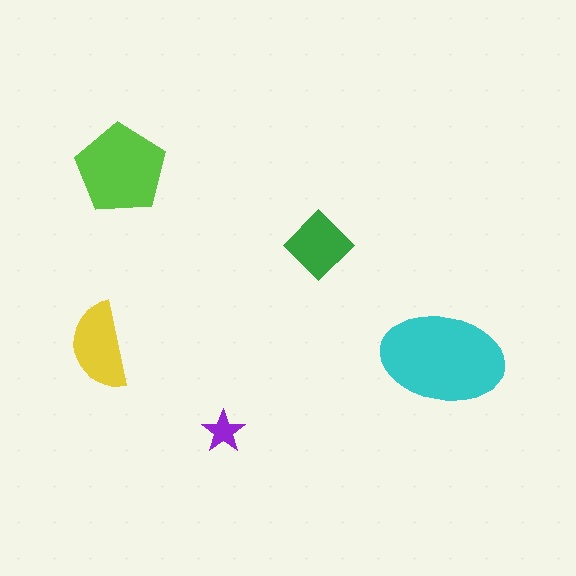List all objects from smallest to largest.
The purple star, the green diamond, the yellow semicircle, the lime pentagon, the cyan ellipse.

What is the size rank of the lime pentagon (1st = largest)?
2nd.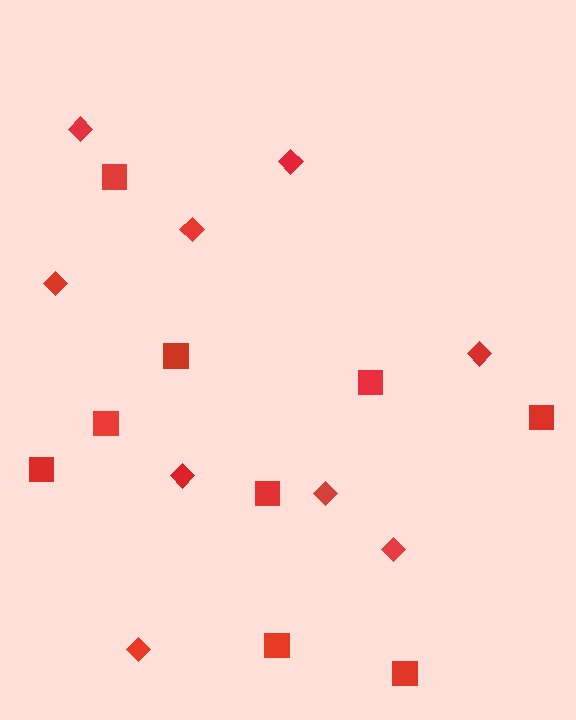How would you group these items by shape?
There are 2 groups: one group of diamonds (9) and one group of squares (9).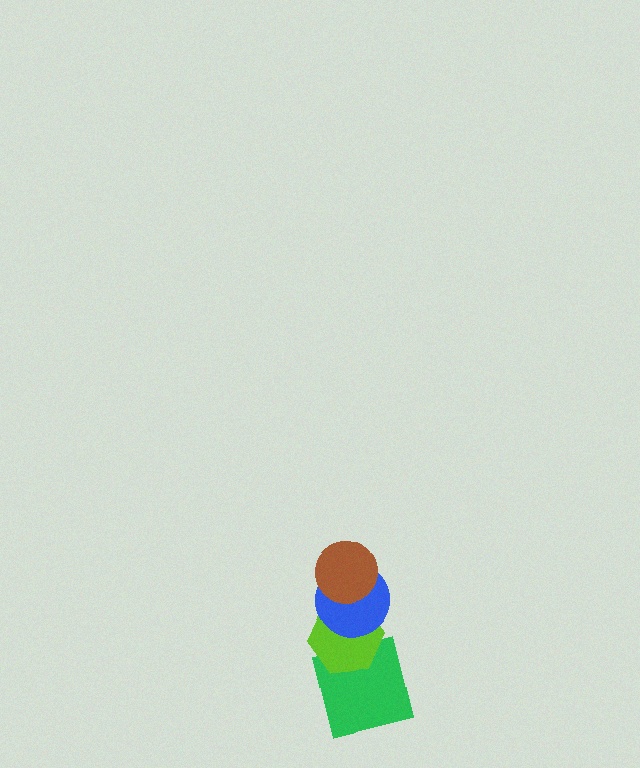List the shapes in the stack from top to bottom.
From top to bottom: the brown circle, the blue circle, the lime hexagon, the green square.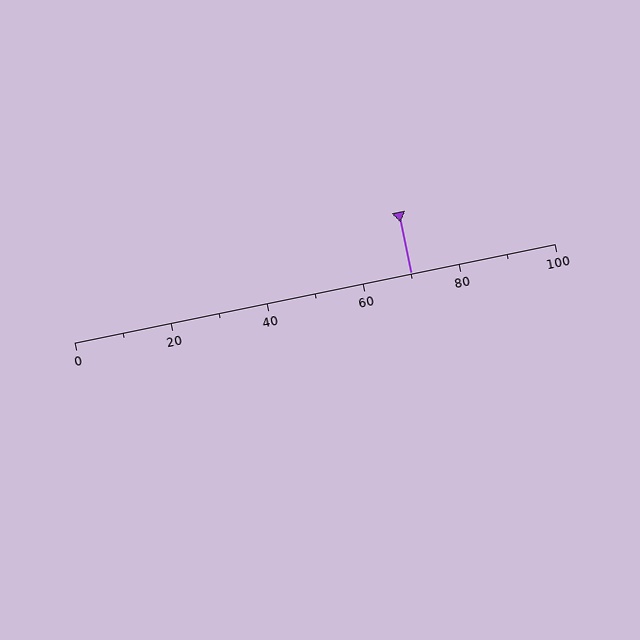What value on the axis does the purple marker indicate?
The marker indicates approximately 70.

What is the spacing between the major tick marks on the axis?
The major ticks are spaced 20 apart.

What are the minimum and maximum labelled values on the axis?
The axis runs from 0 to 100.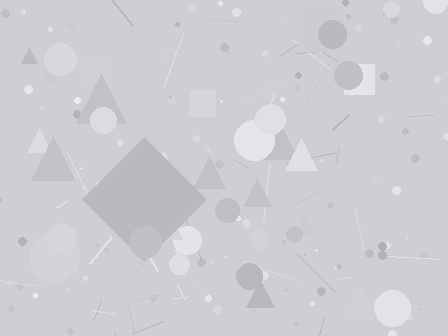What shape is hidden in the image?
A diamond is hidden in the image.